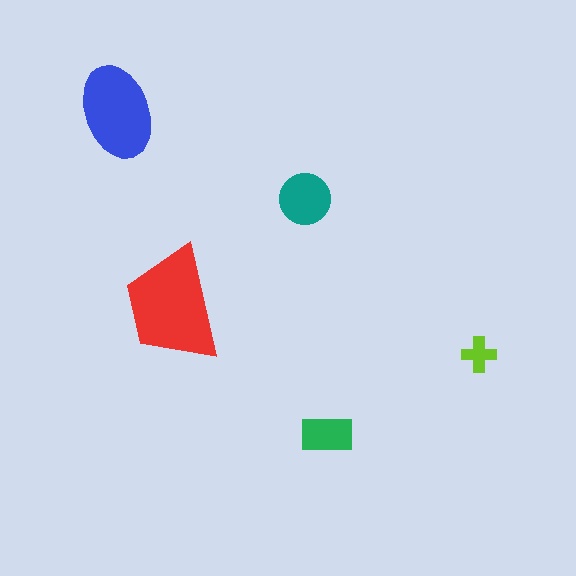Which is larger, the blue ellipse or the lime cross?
The blue ellipse.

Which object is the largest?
The red trapezoid.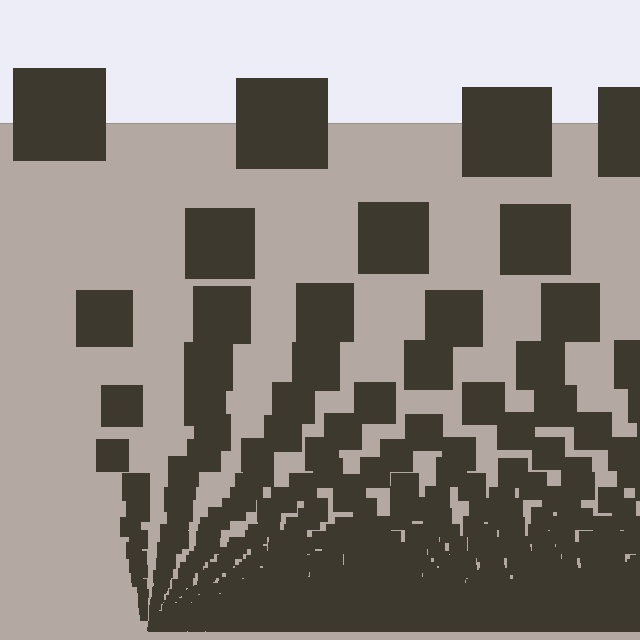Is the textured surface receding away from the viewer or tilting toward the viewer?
The surface appears to tilt toward the viewer. Texture elements get larger and sparser toward the top.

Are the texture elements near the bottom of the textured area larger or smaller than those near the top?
Smaller. The gradient is inverted — elements near the bottom are smaller and denser.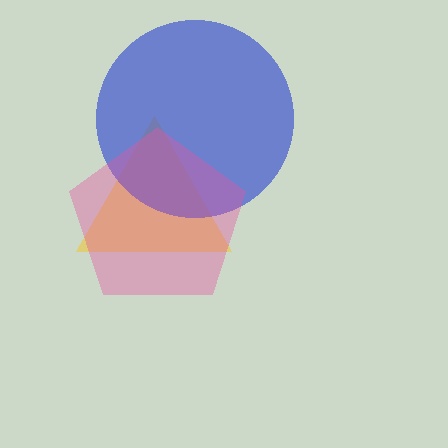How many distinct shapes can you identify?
There are 3 distinct shapes: a yellow triangle, a blue circle, a pink pentagon.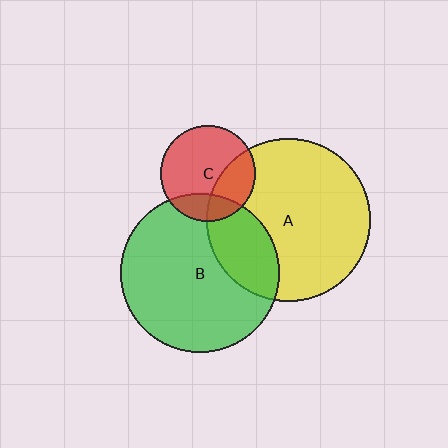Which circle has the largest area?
Circle A (yellow).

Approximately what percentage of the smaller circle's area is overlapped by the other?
Approximately 25%.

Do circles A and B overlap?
Yes.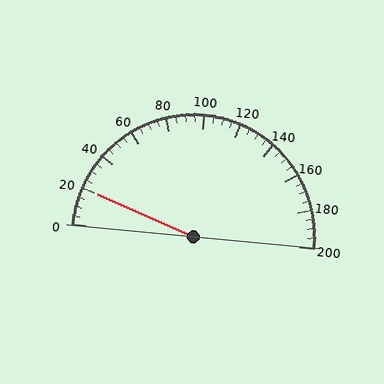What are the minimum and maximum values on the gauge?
The gauge ranges from 0 to 200.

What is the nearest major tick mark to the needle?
The nearest major tick mark is 20.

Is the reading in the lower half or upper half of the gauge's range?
The reading is in the lower half of the range (0 to 200).